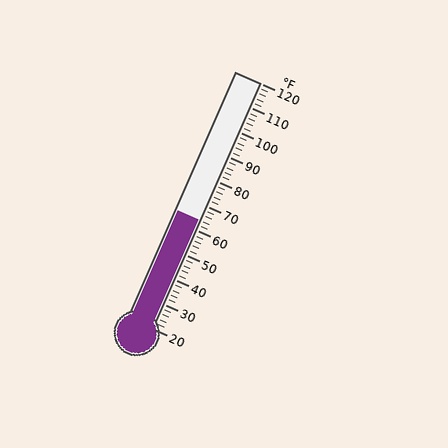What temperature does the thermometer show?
The thermometer shows approximately 64°F.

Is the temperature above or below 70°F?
The temperature is below 70°F.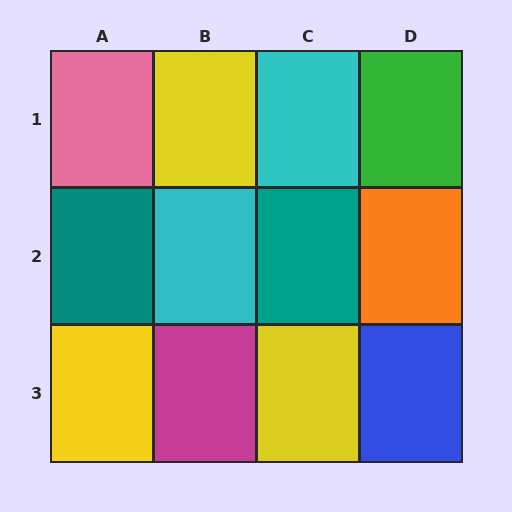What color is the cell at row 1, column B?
Yellow.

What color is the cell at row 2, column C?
Teal.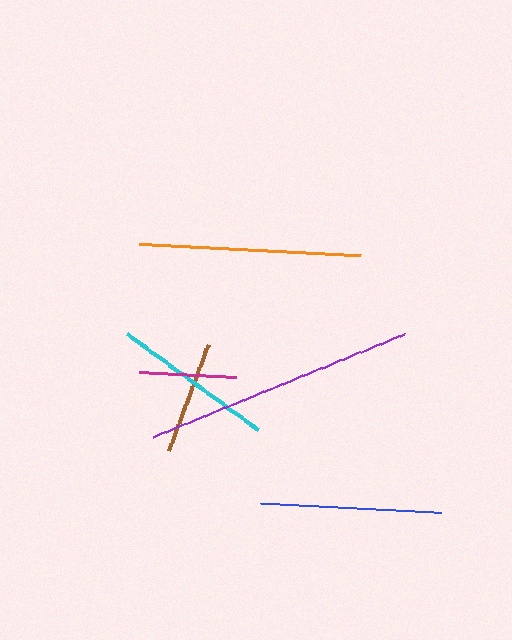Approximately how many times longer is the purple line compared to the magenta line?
The purple line is approximately 2.8 times the length of the magenta line.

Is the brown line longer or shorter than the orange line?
The orange line is longer than the brown line.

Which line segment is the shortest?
The magenta line is the shortest at approximately 97 pixels.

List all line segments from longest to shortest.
From longest to shortest: purple, orange, blue, cyan, brown, magenta.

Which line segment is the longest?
The purple line is the longest at approximately 272 pixels.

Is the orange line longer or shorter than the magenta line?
The orange line is longer than the magenta line.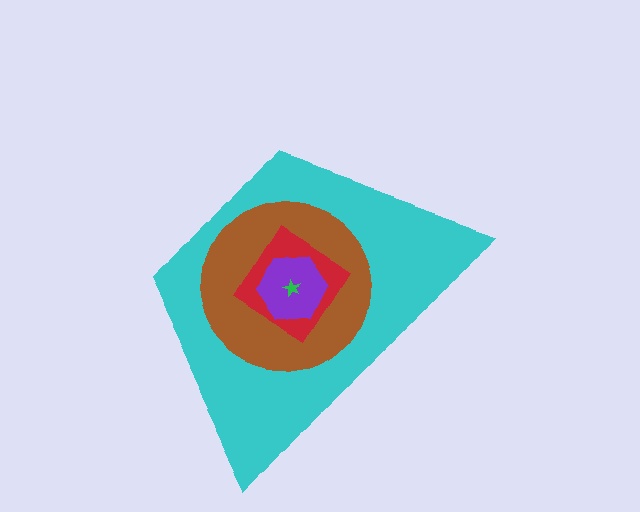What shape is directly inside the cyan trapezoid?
The brown circle.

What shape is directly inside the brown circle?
The red diamond.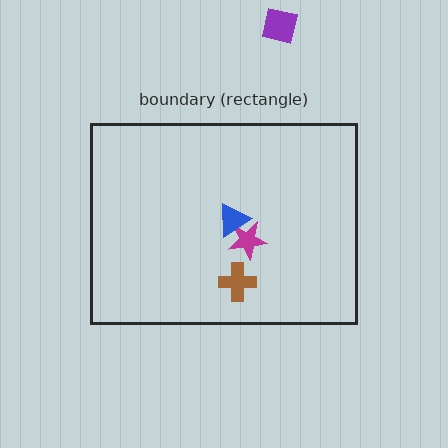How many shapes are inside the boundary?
3 inside, 1 outside.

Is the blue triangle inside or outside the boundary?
Inside.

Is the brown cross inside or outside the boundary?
Inside.